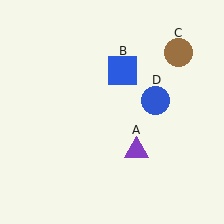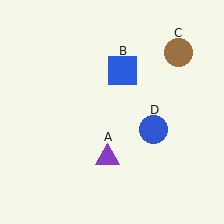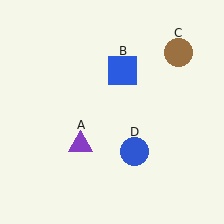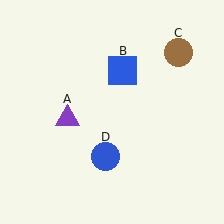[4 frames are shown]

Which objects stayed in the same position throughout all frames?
Blue square (object B) and brown circle (object C) remained stationary.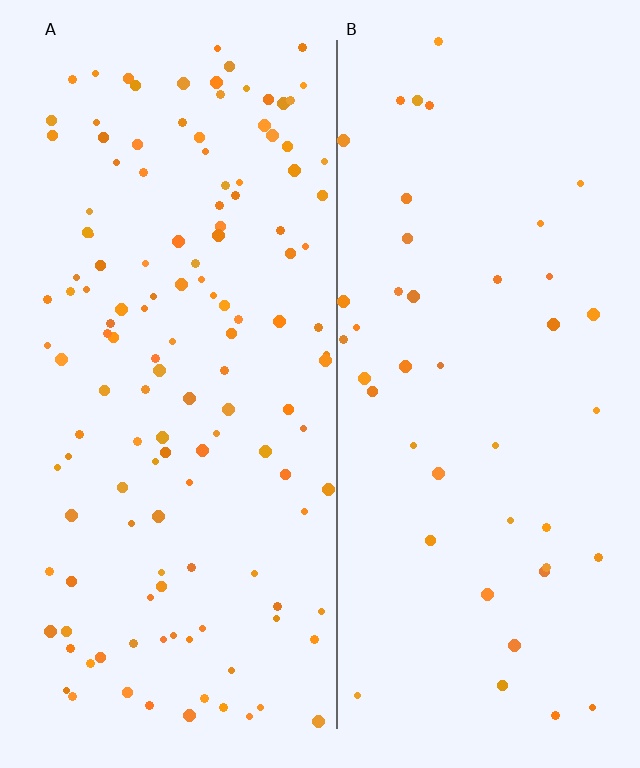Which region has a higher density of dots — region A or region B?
A (the left).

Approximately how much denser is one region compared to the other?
Approximately 3.0× — region A over region B.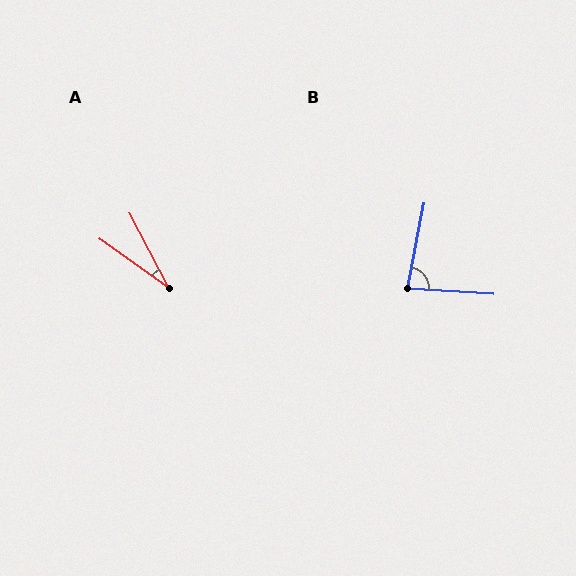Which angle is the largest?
B, at approximately 83 degrees.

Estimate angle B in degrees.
Approximately 83 degrees.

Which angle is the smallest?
A, at approximately 27 degrees.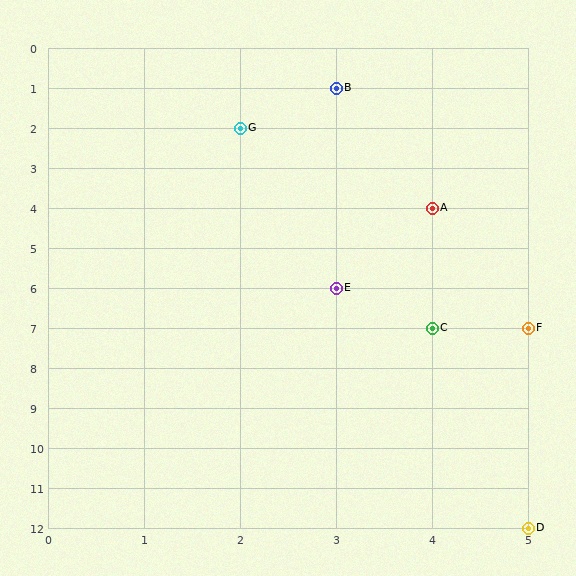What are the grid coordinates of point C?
Point C is at grid coordinates (4, 7).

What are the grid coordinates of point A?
Point A is at grid coordinates (4, 4).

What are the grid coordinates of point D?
Point D is at grid coordinates (5, 12).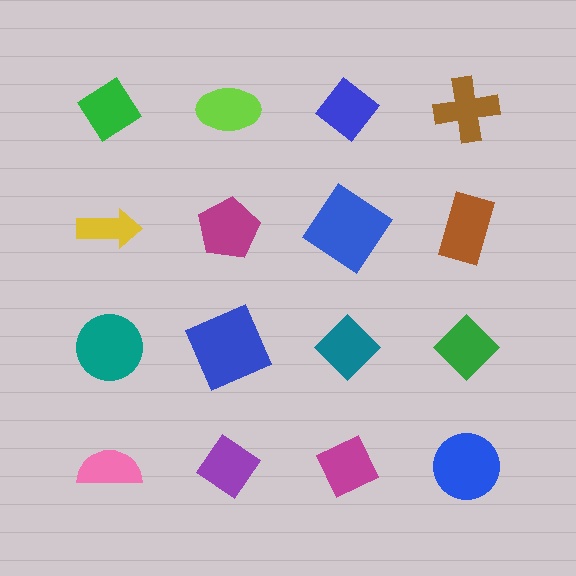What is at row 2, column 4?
A brown rectangle.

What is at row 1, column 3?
A blue diamond.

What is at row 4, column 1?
A pink semicircle.